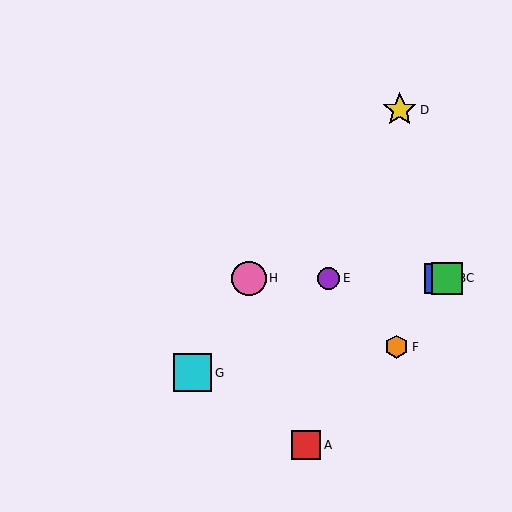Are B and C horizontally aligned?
Yes, both are at y≈278.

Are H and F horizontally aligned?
No, H is at y≈278 and F is at y≈347.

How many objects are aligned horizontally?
4 objects (B, C, E, H) are aligned horizontally.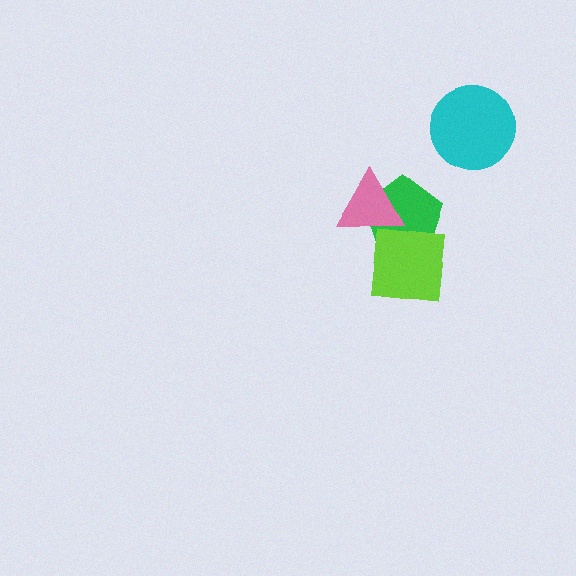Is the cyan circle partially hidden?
No, no other shape covers it.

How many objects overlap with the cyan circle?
0 objects overlap with the cyan circle.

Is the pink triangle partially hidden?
Yes, it is partially covered by another shape.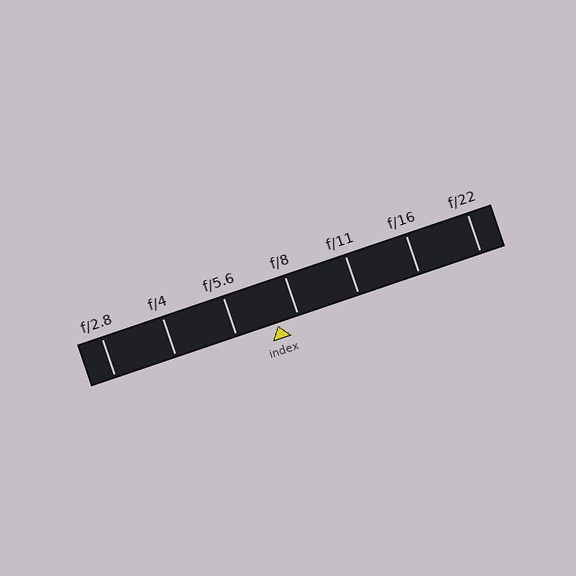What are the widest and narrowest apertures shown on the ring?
The widest aperture shown is f/2.8 and the narrowest is f/22.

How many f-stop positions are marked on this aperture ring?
There are 7 f-stop positions marked.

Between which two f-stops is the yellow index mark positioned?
The index mark is between f/5.6 and f/8.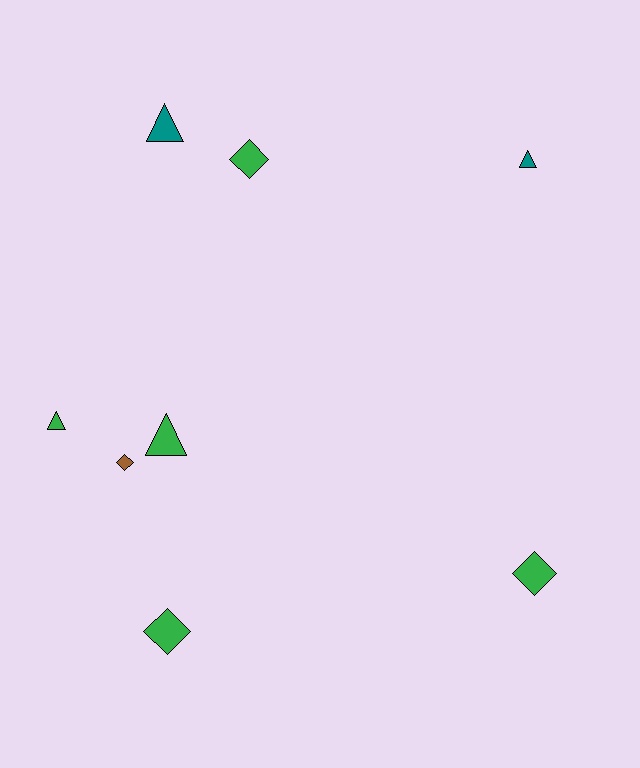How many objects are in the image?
There are 8 objects.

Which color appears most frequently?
Green, with 5 objects.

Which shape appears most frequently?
Triangle, with 4 objects.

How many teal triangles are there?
There are 2 teal triangles.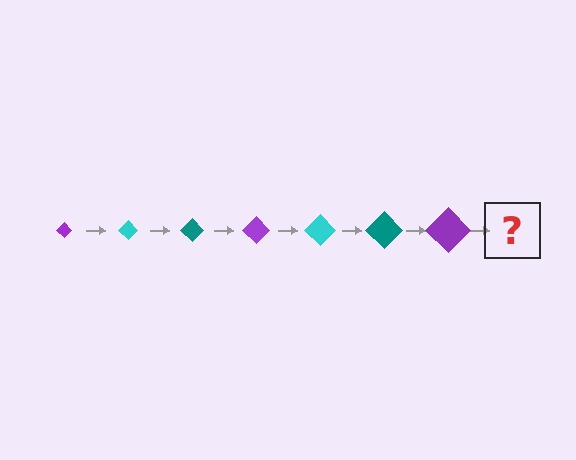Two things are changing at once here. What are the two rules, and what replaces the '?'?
The two rules are that the diamond grows larger each step and the color cycles through purple, cyan, and teal. The '?' should be a cyan diamond, larger than the previous one.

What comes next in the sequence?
The next element should be a cyan diamond, larger than the previous one.